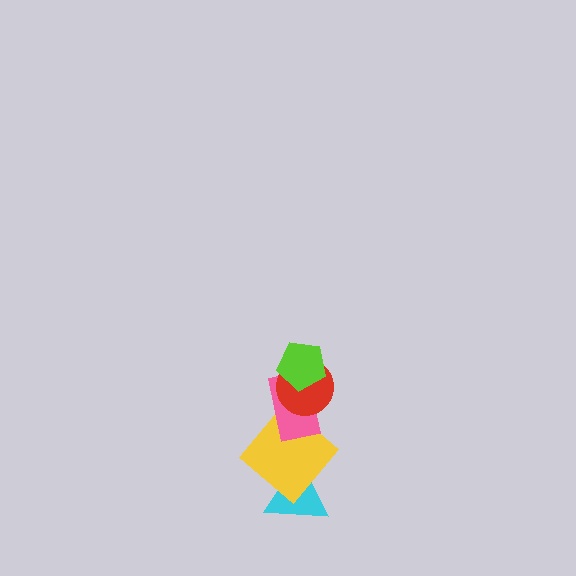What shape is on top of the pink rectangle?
The red circle is on top of the pink rectangle.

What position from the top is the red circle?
The red circle is 2nd from the top.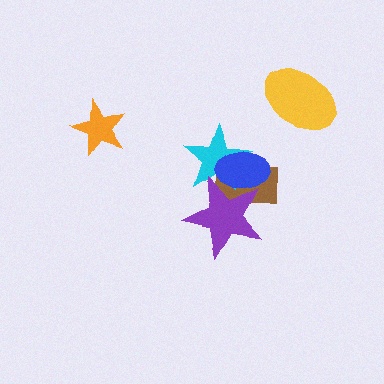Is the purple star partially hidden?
Yes, it is partially covered by another shape.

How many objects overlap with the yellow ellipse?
0 objects overlap with the yellow ellipse.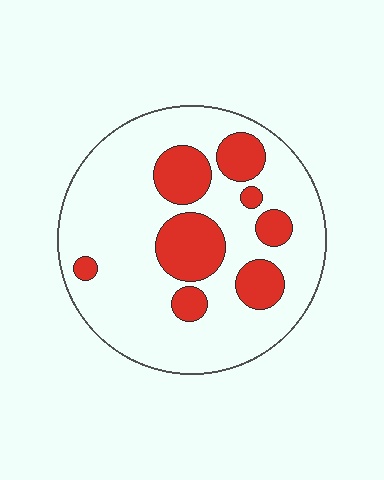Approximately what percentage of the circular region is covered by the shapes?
Approximately 25%.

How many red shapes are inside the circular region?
8.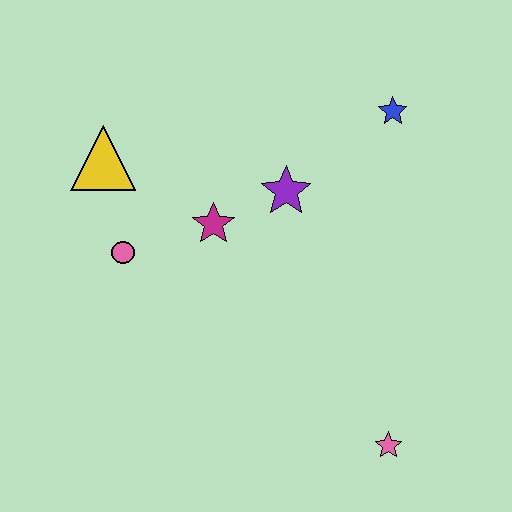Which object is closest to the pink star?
The purple star is closest to the pink star.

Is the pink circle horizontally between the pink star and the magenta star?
No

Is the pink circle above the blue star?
No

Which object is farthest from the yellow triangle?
The pink star is farthest from the yellow triangle.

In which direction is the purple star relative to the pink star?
The purple star is above the pink star.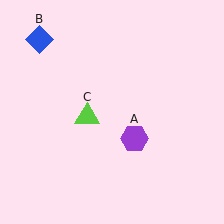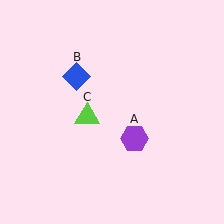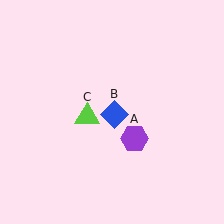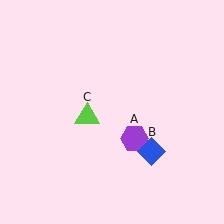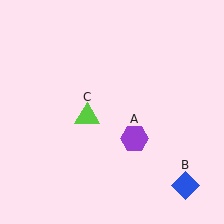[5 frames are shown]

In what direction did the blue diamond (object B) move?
The blue diamond (object B) moved down and to the right.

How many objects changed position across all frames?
1 object changed position: blue diamond (object B).